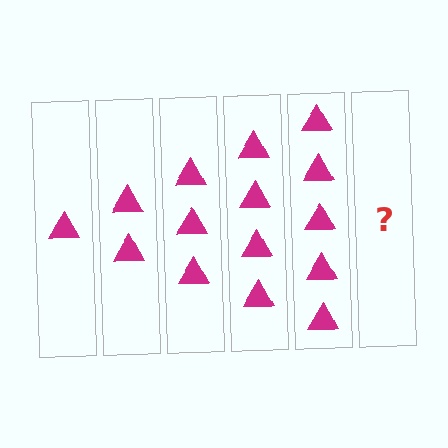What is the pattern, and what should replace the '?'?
The pattern is that each step adds one more triangle. The '?' should be 6 triangles.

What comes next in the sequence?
The next element should be 6 triangles.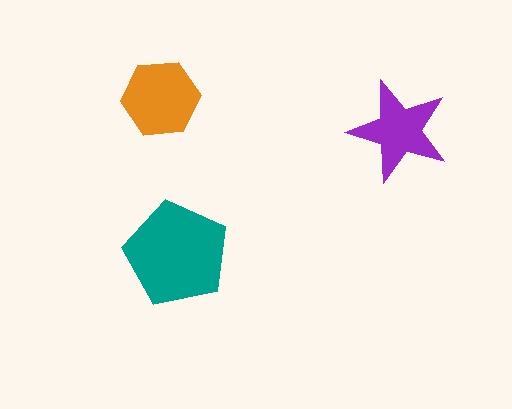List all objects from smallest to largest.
The purple star, the orange hexagon, the teal pentagon.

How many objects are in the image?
There are 3 objects in the image.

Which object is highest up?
The orange hexagon is topmost.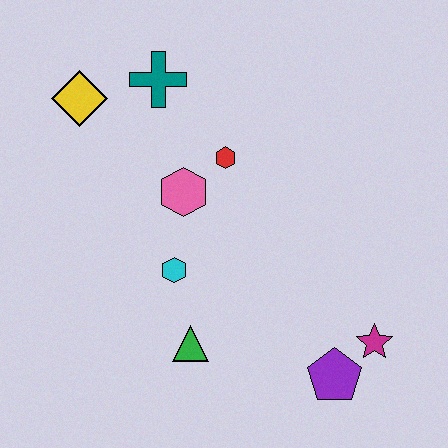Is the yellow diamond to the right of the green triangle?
No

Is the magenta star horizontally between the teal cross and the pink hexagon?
No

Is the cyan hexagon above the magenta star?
Yes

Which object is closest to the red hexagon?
The pink hexagon is closest to the red hexagon.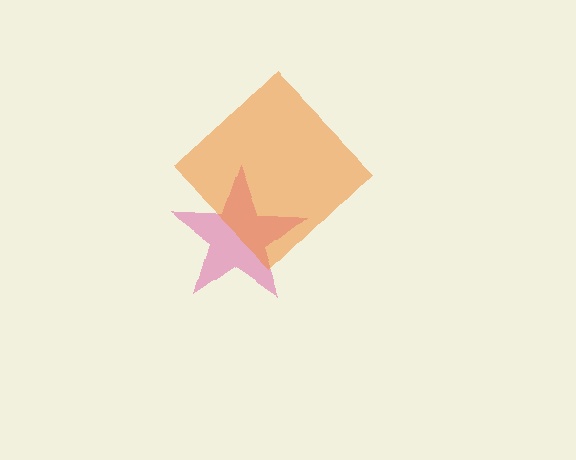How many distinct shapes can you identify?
There are 2 distinct shapes: a magenta star, an orange diamond.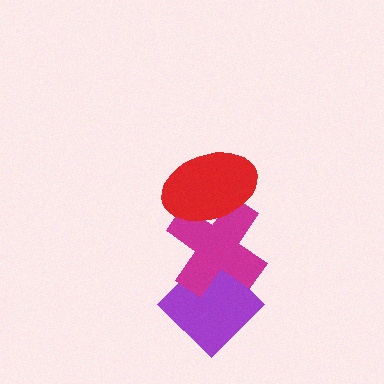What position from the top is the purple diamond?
The purple diamond is 3rd from the top.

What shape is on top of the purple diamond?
The magenta cross is on top of the purple diamond.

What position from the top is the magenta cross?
The magenta cross is 2nd from the top.